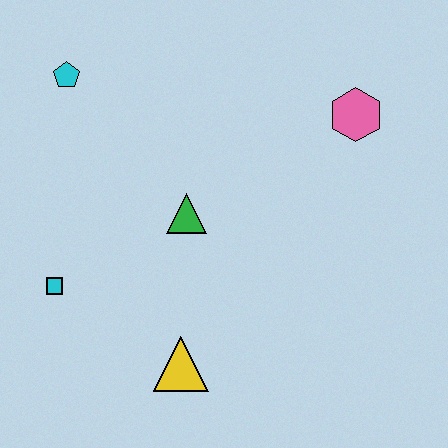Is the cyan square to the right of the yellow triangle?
No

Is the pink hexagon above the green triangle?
Yes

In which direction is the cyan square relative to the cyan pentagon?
The cyan square is below the cyan pentagon.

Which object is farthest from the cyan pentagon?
The yellow triangle is farthest from the cyan pentagon.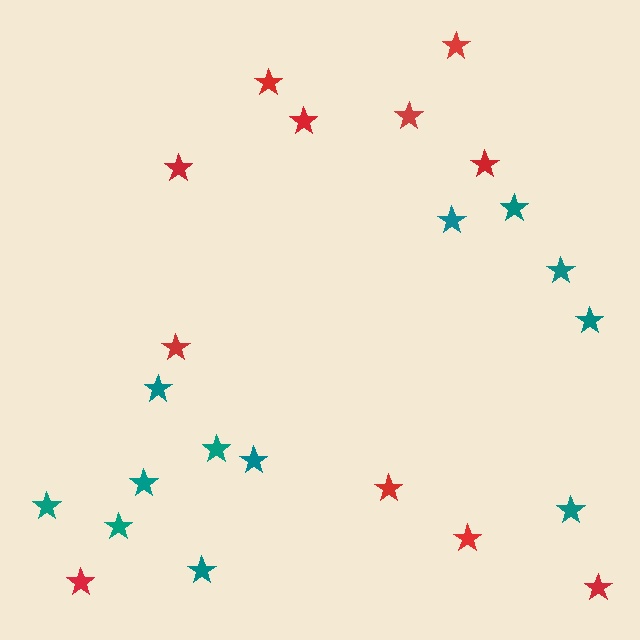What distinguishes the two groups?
There are 2 groups: one group of teal stars (12) and one group of red stars (11).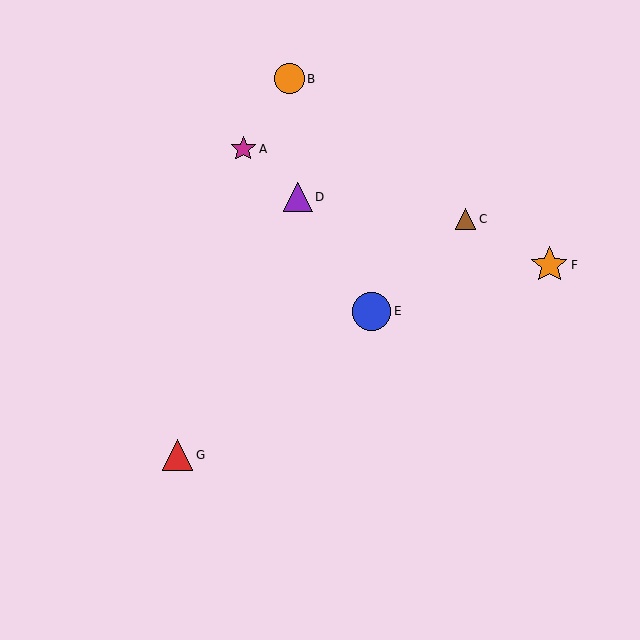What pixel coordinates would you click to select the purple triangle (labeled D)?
Click at (298, 197) to select the purple triangle D.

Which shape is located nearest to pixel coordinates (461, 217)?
The brown triangle (labeled C) at (466, 219) is nearest to that location.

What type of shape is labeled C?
Shape C is a brown triangle.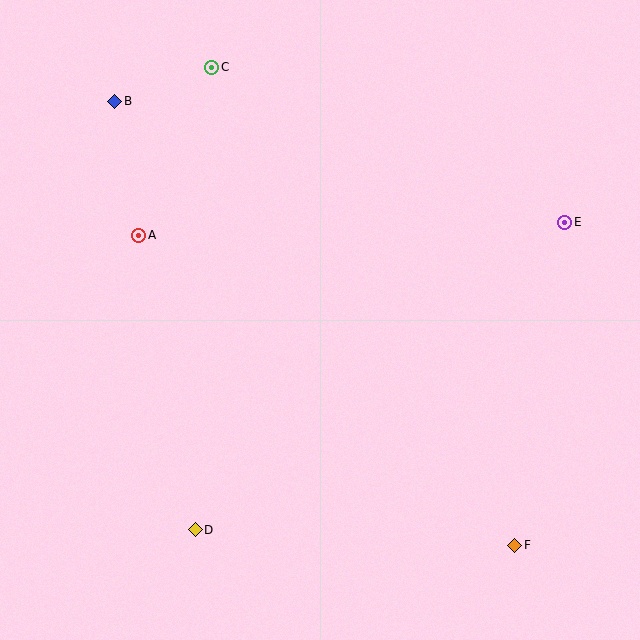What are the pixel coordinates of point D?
Point D is at (195, 530).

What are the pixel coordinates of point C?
Point C is at (212, 67).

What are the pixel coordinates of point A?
Point A is at (139, 235).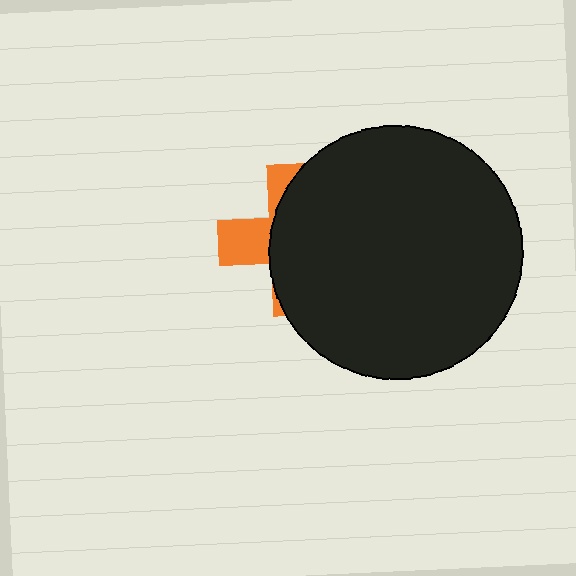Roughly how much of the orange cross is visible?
A small part of it is visible (roughly 30%).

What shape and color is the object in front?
The object in front is a black circle.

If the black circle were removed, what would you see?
You would see the complete orange cross.